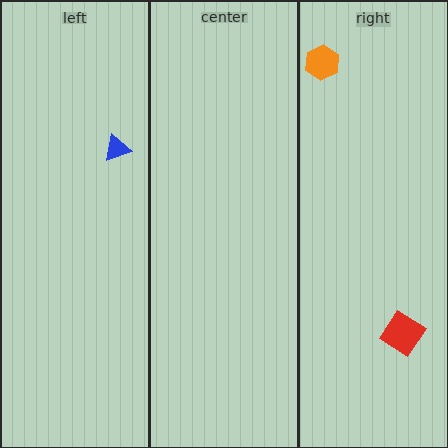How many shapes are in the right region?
2.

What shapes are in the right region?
The orange hexagon, the red diamond.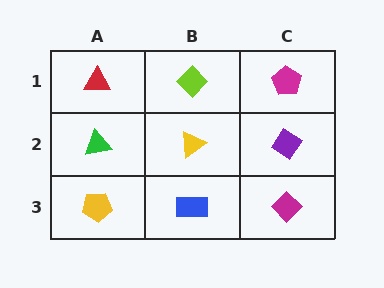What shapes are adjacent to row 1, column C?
A purple diamond (row 2, column C), a lime diamond (row 1, column B).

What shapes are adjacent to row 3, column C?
A purple diamond (row 2, column C), a blue rectangle (row 3, column B).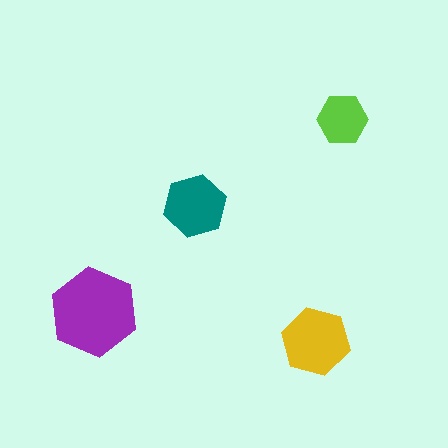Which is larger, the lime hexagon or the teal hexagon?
The teal one.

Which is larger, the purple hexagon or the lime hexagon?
The purple one.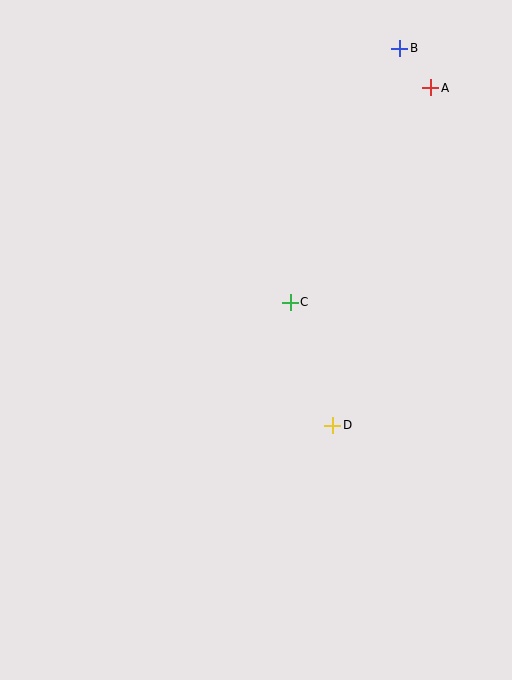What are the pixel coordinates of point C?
Point C is at (290, 302).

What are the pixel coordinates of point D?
Point D is at (333, 425).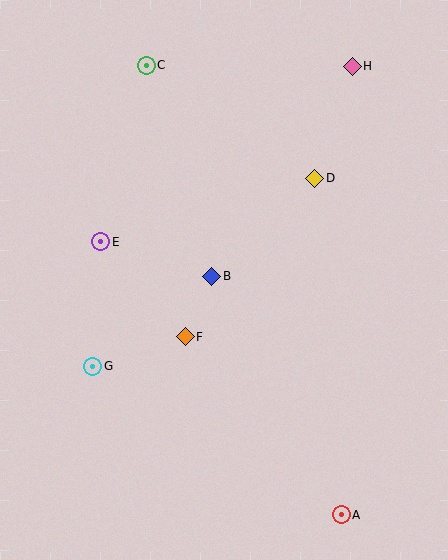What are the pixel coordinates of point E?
Point E is at (101, 242).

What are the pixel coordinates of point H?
Point H is at (352, 66).